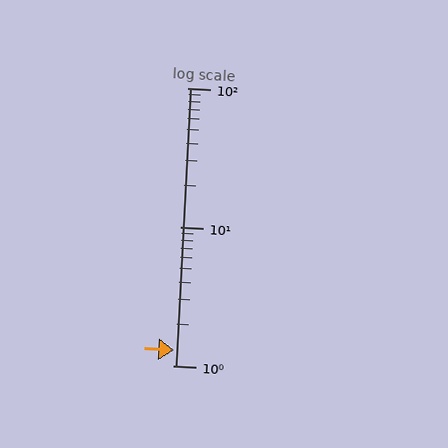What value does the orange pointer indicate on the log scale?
The pointer indicates approximately 1.3.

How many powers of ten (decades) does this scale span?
The scale spans 2 decades, from 1 to 100.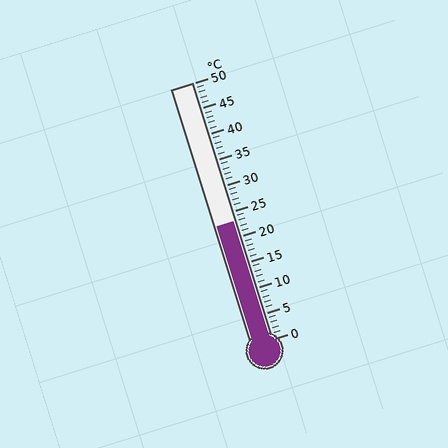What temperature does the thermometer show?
The thermometer shows approximately 23°C.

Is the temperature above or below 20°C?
The temperature is above 20°C.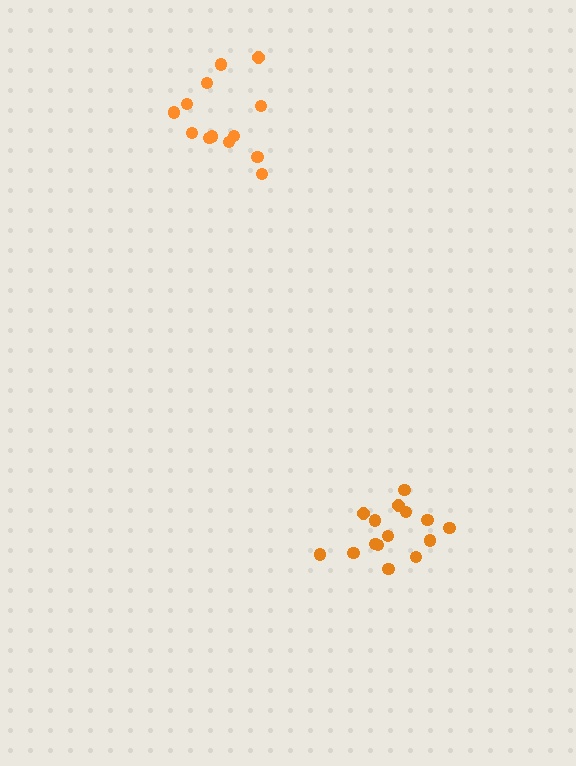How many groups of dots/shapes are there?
There are 2 groups.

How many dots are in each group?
Group 1: 15 dots, Group 2: 13 dots (28 total).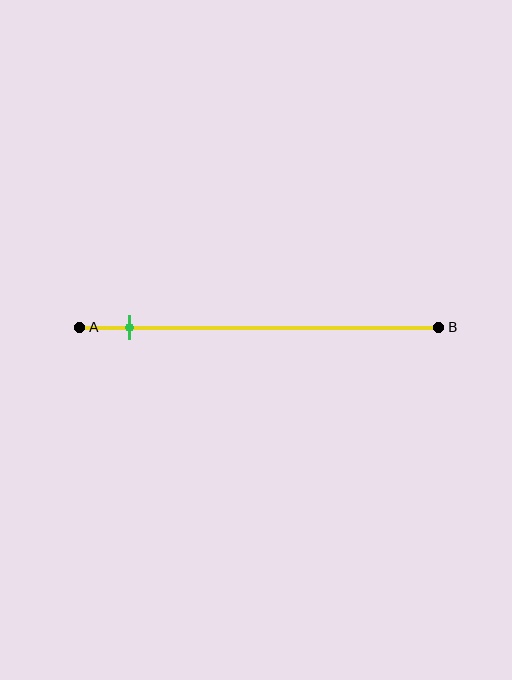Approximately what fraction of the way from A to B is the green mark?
The green mark is approximately 15% of the way from A to B.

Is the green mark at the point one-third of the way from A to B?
No, the mark is at about 15% from A, not at the 33% one-third point.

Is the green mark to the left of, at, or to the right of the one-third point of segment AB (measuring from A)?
The green mark is to the left of the one-third point of segment AB.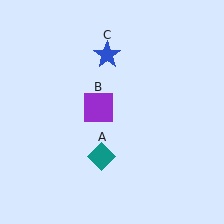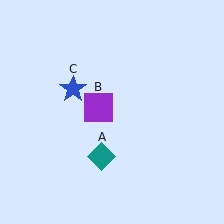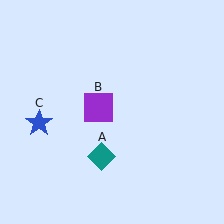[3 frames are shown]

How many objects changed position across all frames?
1 object changed position: blue star (object C).